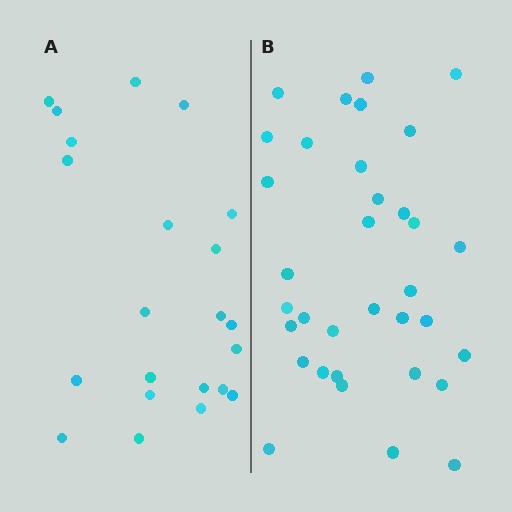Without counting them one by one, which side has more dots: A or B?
Region B (the right region) has more dots.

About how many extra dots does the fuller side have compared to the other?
Region B has roughly 12 or so more dots than region A.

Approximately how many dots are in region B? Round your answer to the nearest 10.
About 30 dots. (The exact count is 34, which rounds to 30.)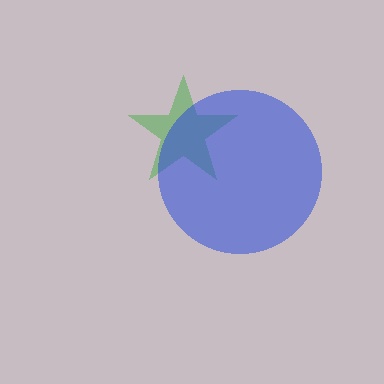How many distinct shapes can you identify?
There are 2 distinct shapes: a green star, a blue circle.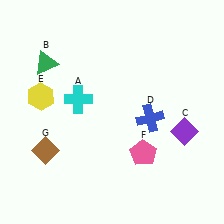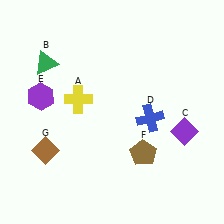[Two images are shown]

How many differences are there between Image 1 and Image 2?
There are 3 differences between the two images.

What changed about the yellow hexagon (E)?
In Image 1, E is yellow. In Image 2, it changed to purple.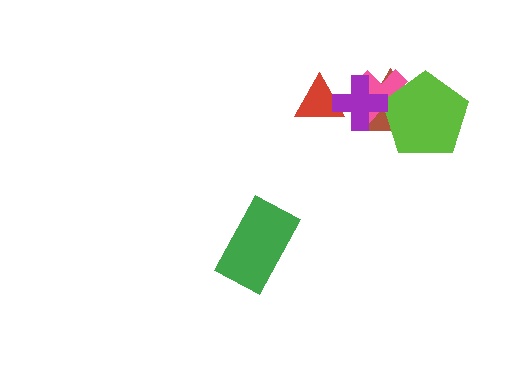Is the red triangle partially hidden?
Yes, it is partially covered by another shape.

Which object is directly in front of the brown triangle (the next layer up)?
The pink cross is directly in front of the brown triangle.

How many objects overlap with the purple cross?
3 objects overlap with the purple cross.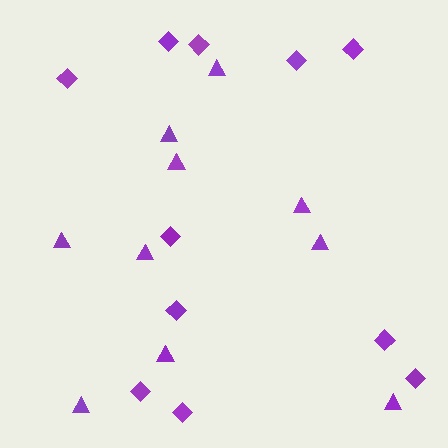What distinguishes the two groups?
There are 2 groups: one group of diamonds (11) and one group of triangles (10).